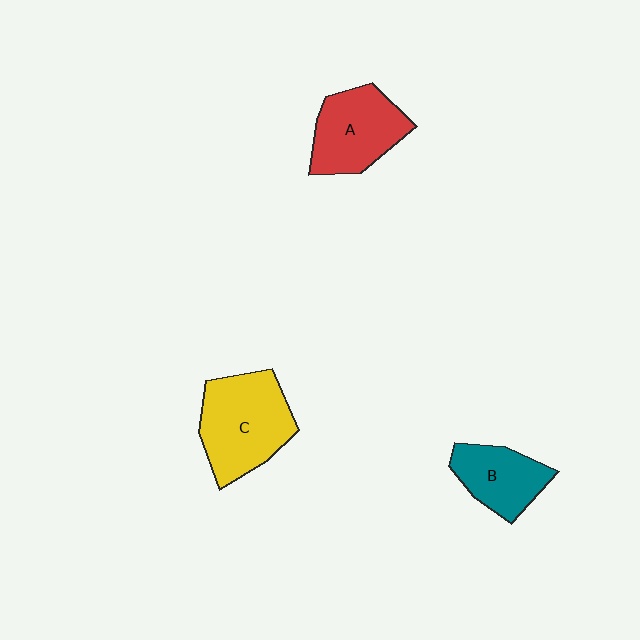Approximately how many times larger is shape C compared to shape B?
Approximately 1.5 times.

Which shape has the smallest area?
Shape B (teal).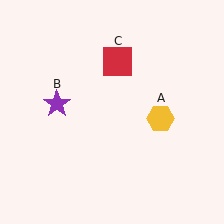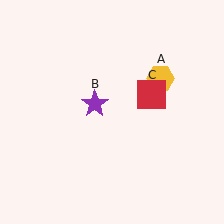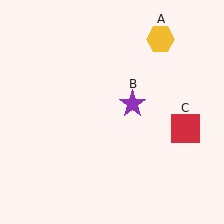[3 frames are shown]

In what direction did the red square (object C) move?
The red square (object C) moved down and to the right.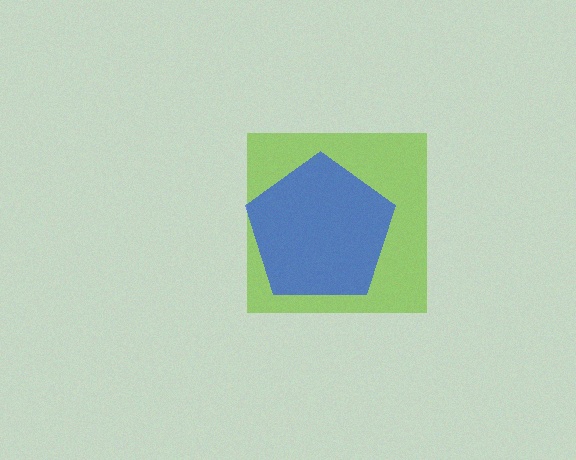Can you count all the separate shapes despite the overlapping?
Yes, there are 2 separate shapes.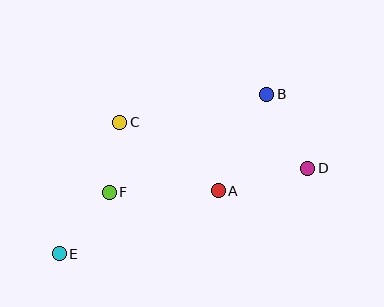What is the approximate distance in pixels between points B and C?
The distance between B and C is approximately 150 pixels.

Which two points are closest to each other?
Points C and F are closest to each other.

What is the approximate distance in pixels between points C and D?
The distance between C and D is approximately 194 pixels.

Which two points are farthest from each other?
Points D and E are farthest from each other.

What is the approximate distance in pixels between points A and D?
The distance between A and D is approximately 92 pixels.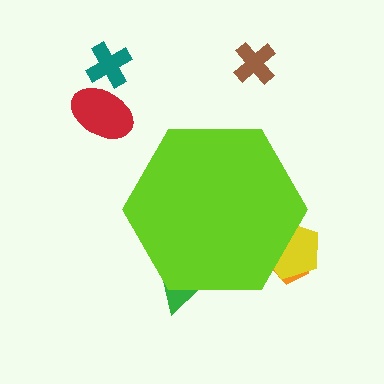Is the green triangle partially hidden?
Yes, the green triangle is partially hidden behind the lime hexagon.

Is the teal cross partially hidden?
No, the teal cross is fully visible.